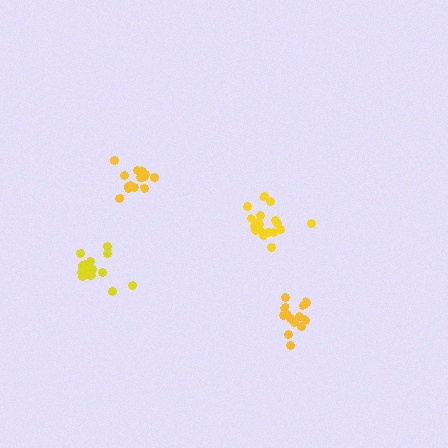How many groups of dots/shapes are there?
There are 4 groups.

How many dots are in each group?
Group 1: 19 dots, Group 2: 15 dots, Group 3: 13 dots, Group 4: 15 dots (62 total).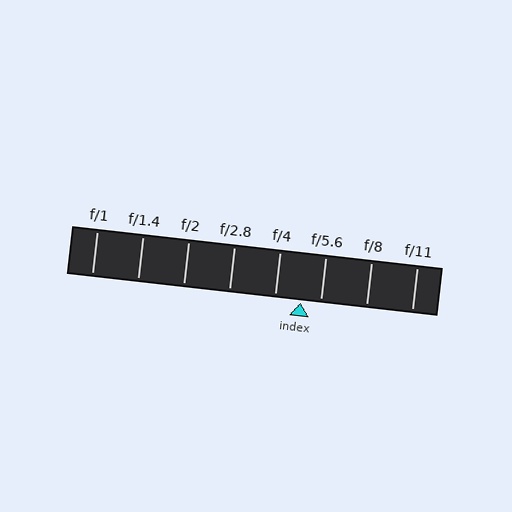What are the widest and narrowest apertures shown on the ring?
The widest aperture shown is f/1 and the narrowest is f/11.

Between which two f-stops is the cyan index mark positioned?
The index mark is between f/4 and f/5.6.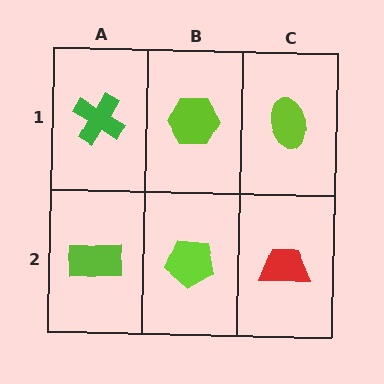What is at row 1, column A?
A green cross.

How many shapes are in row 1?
3 shapes.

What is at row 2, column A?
A lime rectangle.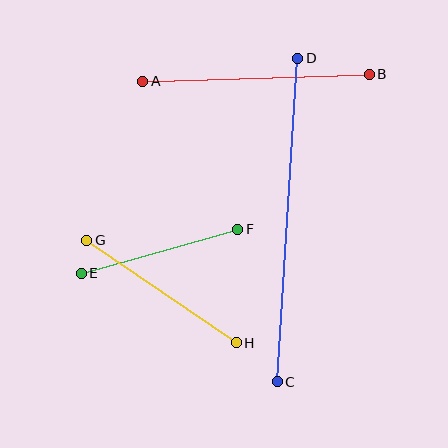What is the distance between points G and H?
The distance is approximately 181 pixels.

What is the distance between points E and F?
The distance is approximately 163 pixels.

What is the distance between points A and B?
The distance is approximately 226 pixels.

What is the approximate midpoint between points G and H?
The midpoint is at approximately (161, 292) pixels.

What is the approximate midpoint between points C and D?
The midpoint is at approximately (287, 220) pixels.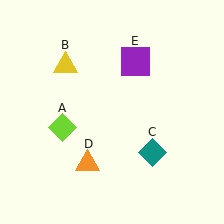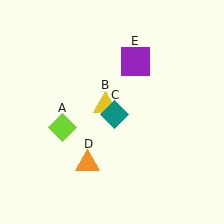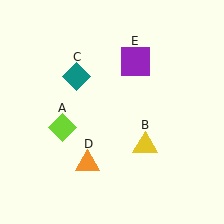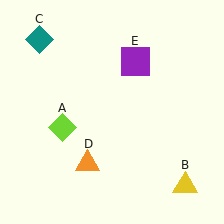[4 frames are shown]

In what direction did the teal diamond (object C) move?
The teal diamond (object C) moved up and to the left.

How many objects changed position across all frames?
2 objects changed position: yellow triangle (object B), teal diamond (object C).